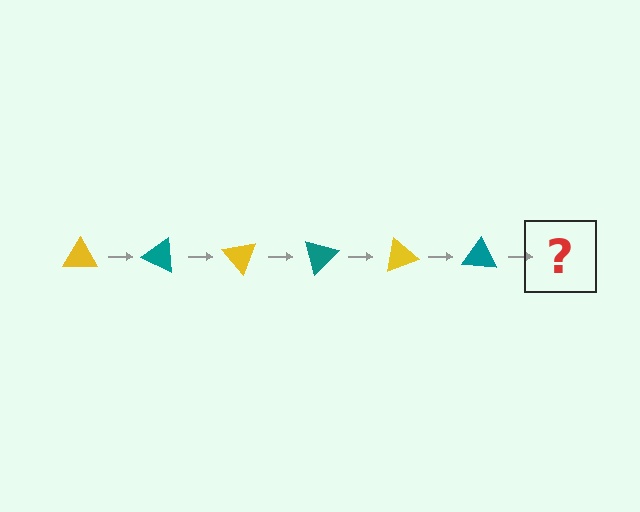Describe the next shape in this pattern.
It should be a yellow triangle, rotated 150 degrees from the start.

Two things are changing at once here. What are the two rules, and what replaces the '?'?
The two rules are that it rotates 25 degrees each step and the color cycles through yellow and teal. The '?' should be a yellow triangle, rotated 150 degrees from the start.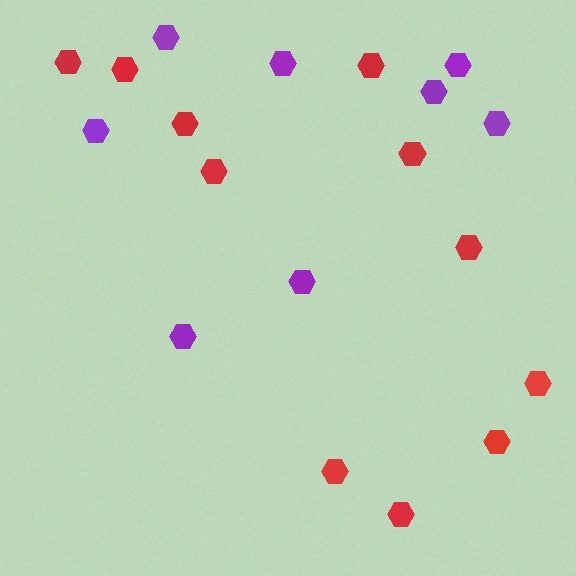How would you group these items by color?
There are 2 groups: one group of red hexagons (11) and one group of purple hexagons (8).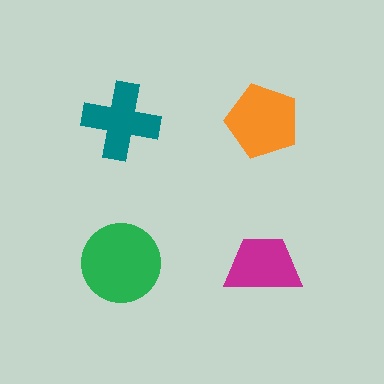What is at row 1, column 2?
An orange pentagon.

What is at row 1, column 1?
A teal cross.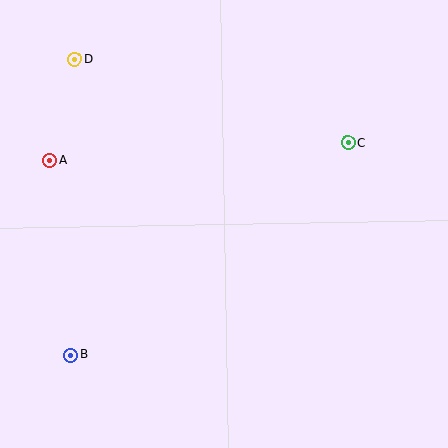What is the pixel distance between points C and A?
The distance between C and A is 299 pixels.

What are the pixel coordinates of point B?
Point B is at (71, 355).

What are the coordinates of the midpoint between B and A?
The midpoint between B and A is at (60, 258).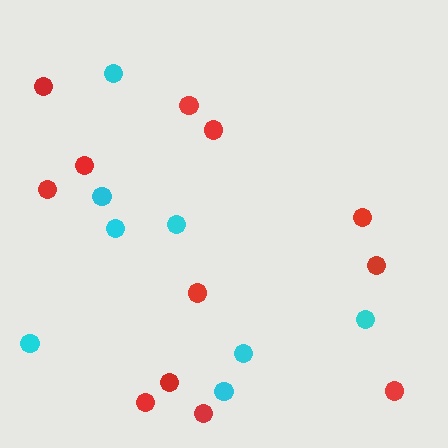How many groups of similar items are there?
There are 2 groups: one group of red circles (12) and one group of cyan circles (8).